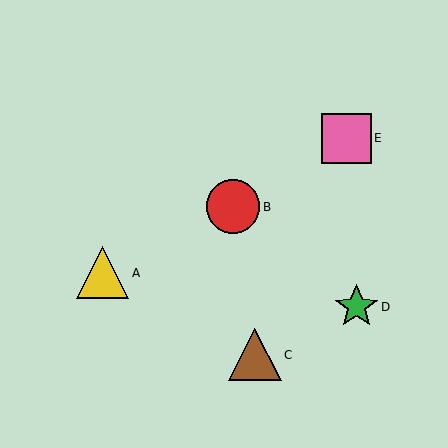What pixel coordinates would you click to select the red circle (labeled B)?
Click at (233, 207) to select the red circle B.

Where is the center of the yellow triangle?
The center of the yellow triangle is at (103, 273).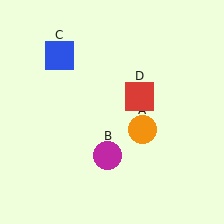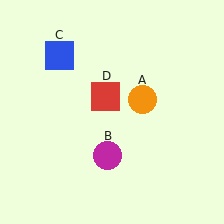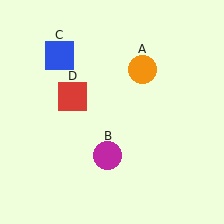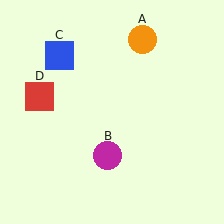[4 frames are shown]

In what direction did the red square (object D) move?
The red square (object D) moved left.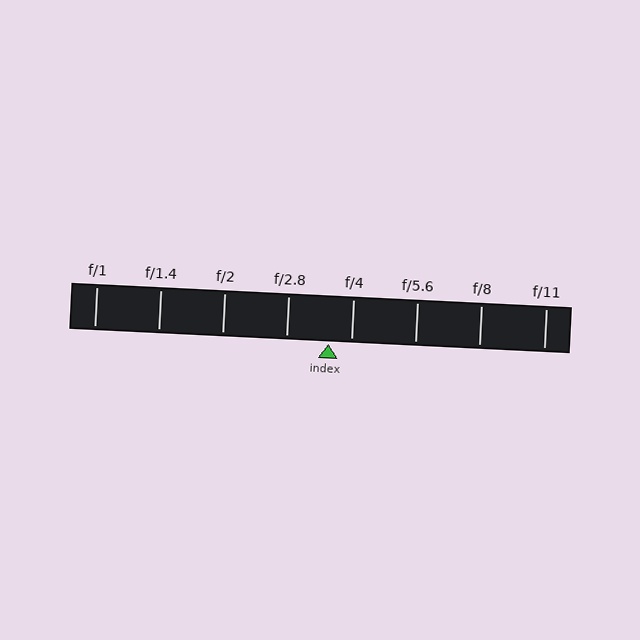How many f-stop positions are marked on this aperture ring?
There are 8 f-stop positions marked.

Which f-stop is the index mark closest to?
The index mark is closest to f/4.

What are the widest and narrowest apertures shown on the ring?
The widest aperture shown is f/1 and the narrowest is f/11.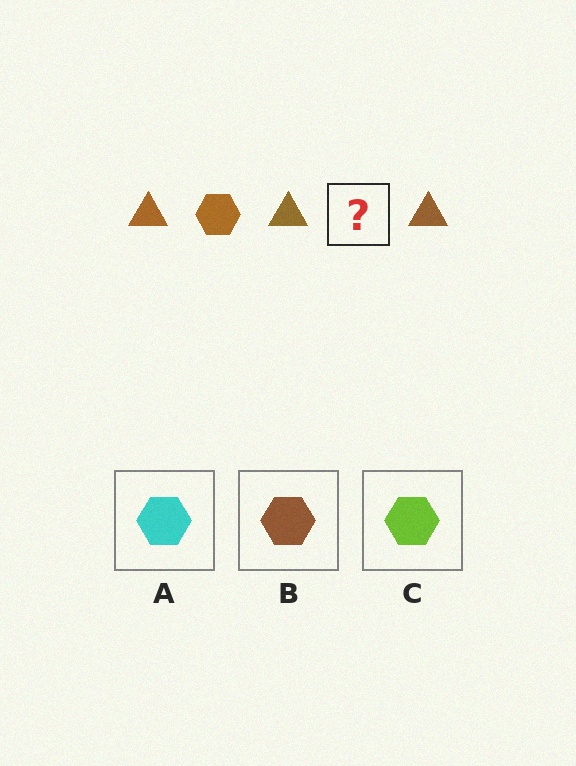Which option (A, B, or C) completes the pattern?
B.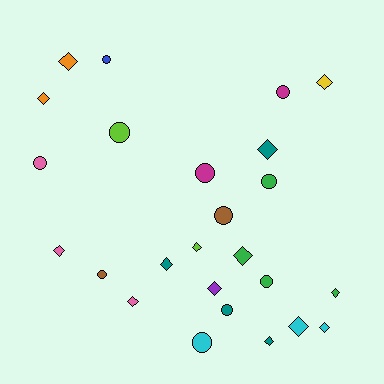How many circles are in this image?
There are 11 circles.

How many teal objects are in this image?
There are 4 teal objects.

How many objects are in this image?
There are 25 objects.